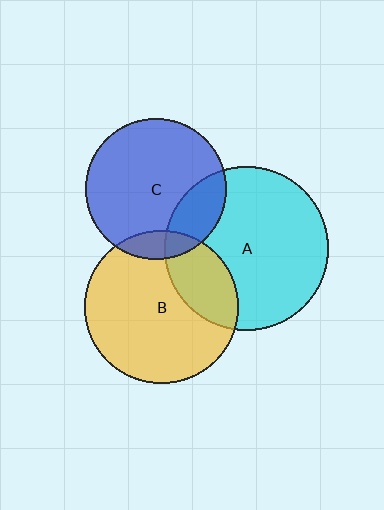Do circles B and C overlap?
Yes.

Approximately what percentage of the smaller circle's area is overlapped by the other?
Approximately 10%.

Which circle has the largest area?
Circle A (cyan).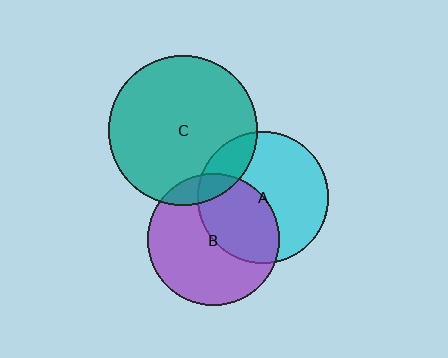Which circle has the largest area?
Circle C (teal).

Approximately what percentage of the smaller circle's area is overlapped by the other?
Approximately 40%.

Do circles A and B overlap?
Yes.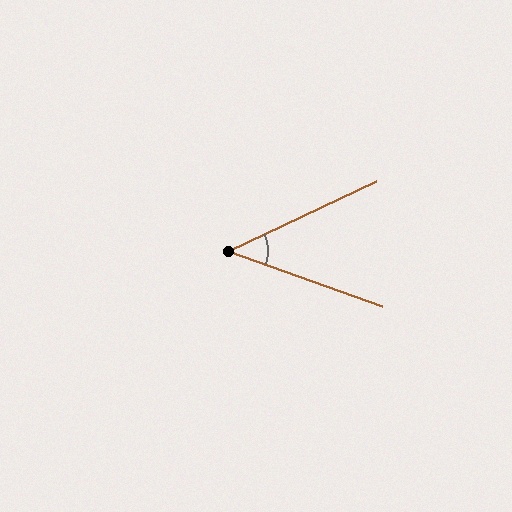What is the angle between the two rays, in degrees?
Approximately 45 degrees.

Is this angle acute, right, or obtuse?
It is acute.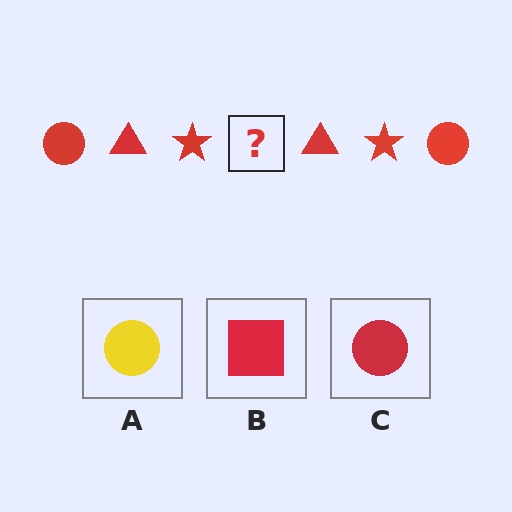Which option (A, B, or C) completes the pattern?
C.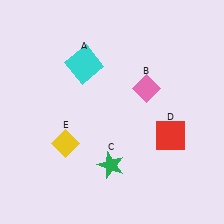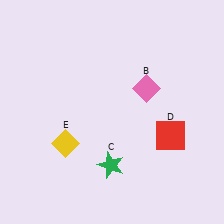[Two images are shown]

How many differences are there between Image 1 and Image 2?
There is 1 difference between the two images.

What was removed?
The cyan square (A) was removed in Image 2.